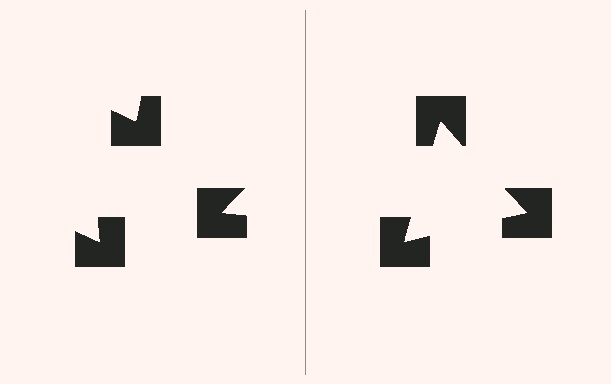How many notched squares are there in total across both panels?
6 — 3 on each side.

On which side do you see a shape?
An illusory triangle appears on the right side. On the left side the wedge cuts are rotated, so no coherent shape forms.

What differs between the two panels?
The notched squares are positioned identically on both sides; only the wedge orientations differ. On the right they align to a triangle; on the left they are misaligned.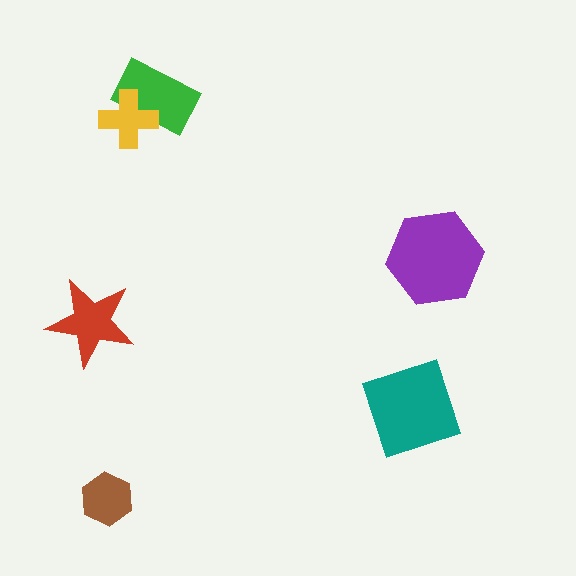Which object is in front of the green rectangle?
The yellow cross is in front of the green rectangle.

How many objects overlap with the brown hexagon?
0 objects overlap with the brown hexagon.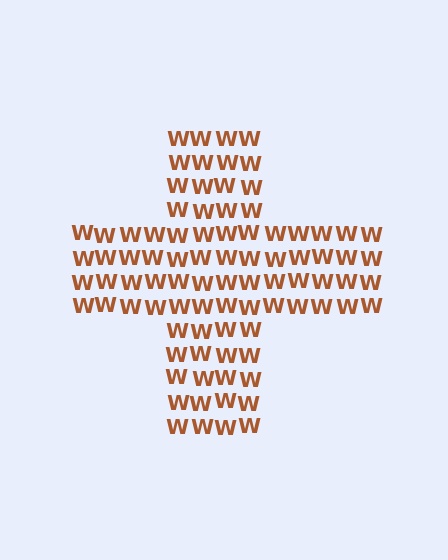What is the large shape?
The large shape is a cross.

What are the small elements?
The small elements are letter W's.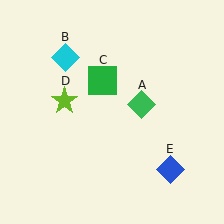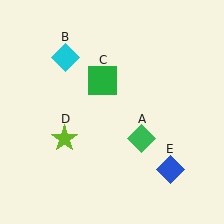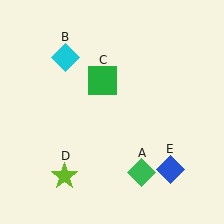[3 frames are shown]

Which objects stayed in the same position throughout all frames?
Cyan diamond (object B) and green square (object C) and blue diamond (object E) remained stationary.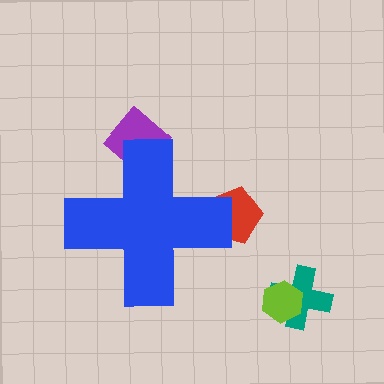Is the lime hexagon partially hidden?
No, the lime hexagon is fully visible.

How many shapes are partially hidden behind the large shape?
2 shapes are partially hidden.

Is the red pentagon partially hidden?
Yes, the red pentagon is partially hidden behind the blue cross.